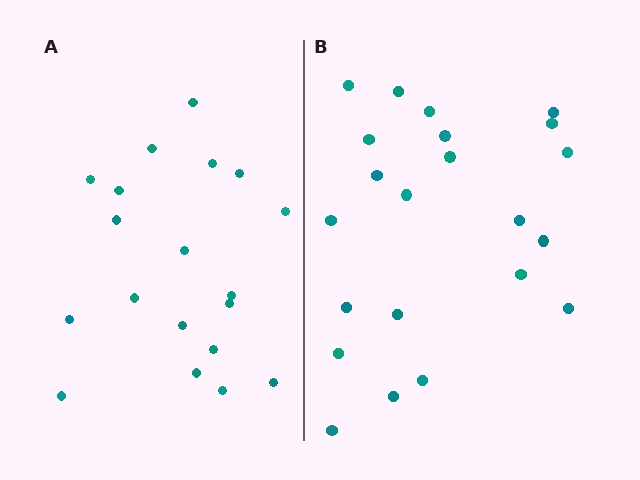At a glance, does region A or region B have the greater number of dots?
Region B (the right region) has more dots.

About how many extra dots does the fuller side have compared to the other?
Region B has just a few more — roughly 2 or 3 more dots than region A.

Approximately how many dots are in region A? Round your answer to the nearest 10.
About 20 dots. (The exact count is 19, which rounds to 20.)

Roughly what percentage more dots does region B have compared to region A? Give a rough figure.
About 15% more.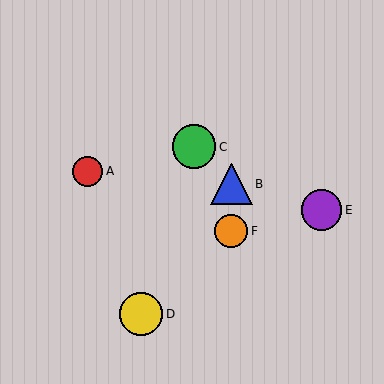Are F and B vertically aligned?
Yes, both are at x≈231.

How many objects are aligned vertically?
2 objects (B, F) are aligned vertically.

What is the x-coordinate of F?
Object F is at x≈231.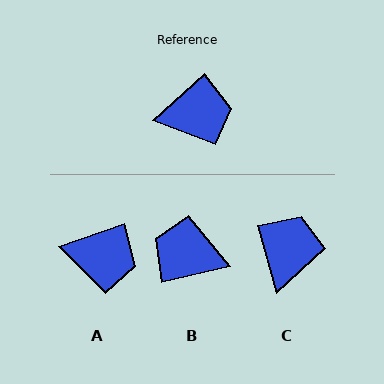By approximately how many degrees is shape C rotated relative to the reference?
Approximately 63 degrees counter-clockwise.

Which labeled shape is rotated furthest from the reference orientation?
B, about 150 degrees away.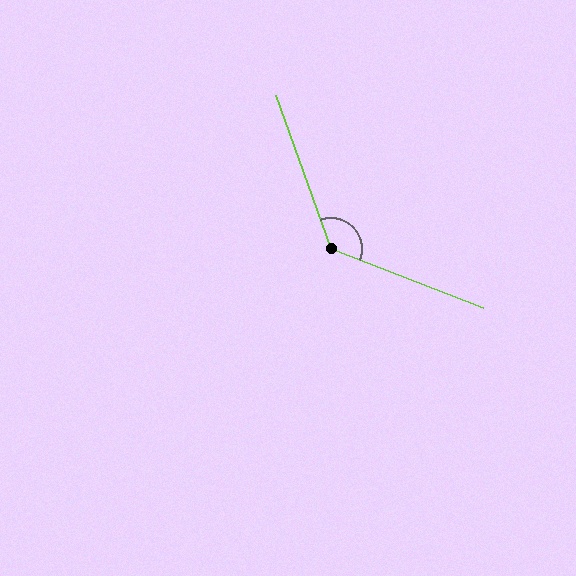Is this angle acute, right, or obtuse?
It is obtuse.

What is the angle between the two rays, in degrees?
Approximately 131 degrees.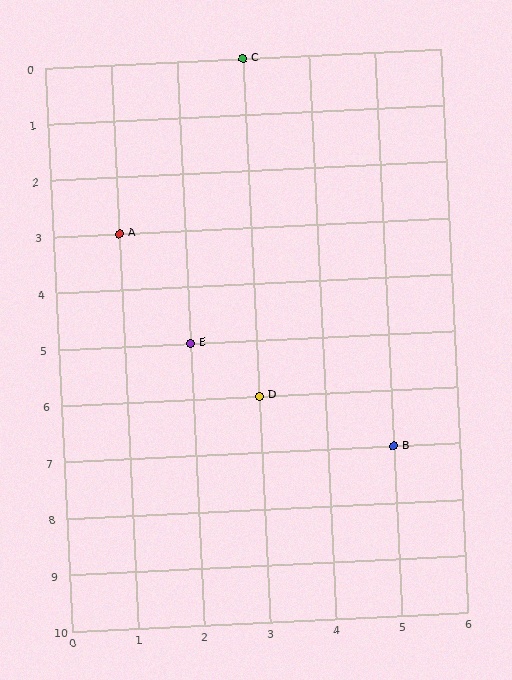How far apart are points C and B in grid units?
Points C and B are 2 columns and 7 rows apart (about 7.3 grid units diagonally).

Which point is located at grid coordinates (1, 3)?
Point A is at (1, 3).